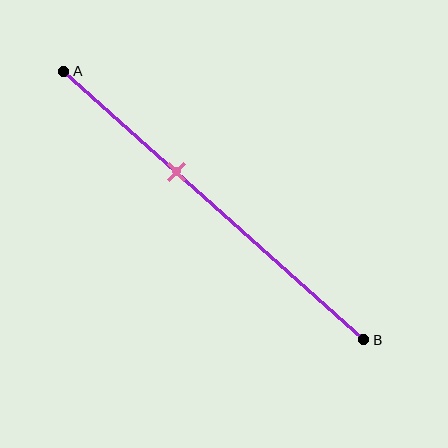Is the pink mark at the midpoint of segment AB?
No, the mark is at about 40% from A, not at the 50% midpoint.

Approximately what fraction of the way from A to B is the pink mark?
The pink mark is approximately 40% of the way from A to B.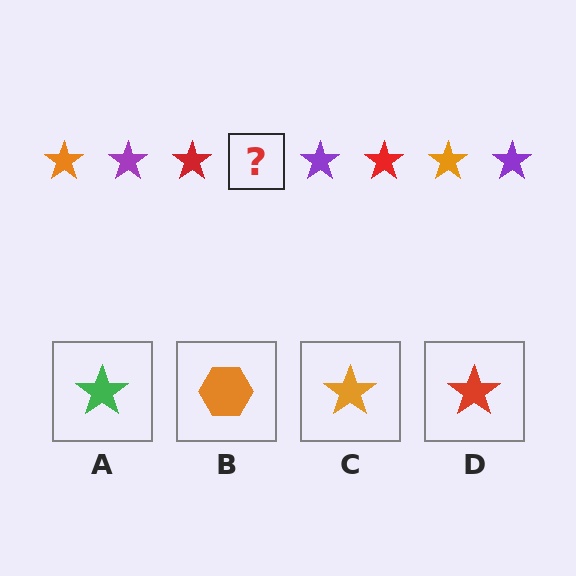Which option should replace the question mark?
Option C.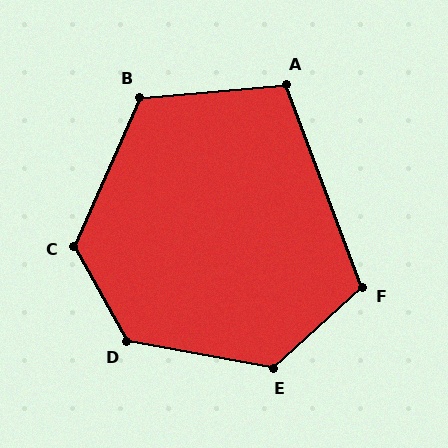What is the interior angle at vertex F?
Approximately 111 degrees (obtuse).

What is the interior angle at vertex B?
Approximately 119 degrees (obtuse).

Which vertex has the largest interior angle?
D, at approximately 130 degrees.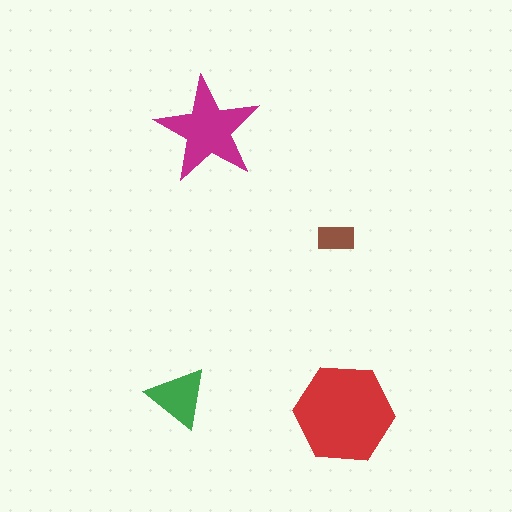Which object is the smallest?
The brown rectangle.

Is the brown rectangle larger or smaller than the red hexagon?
Smaller.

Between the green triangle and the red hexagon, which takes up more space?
The red hexagon.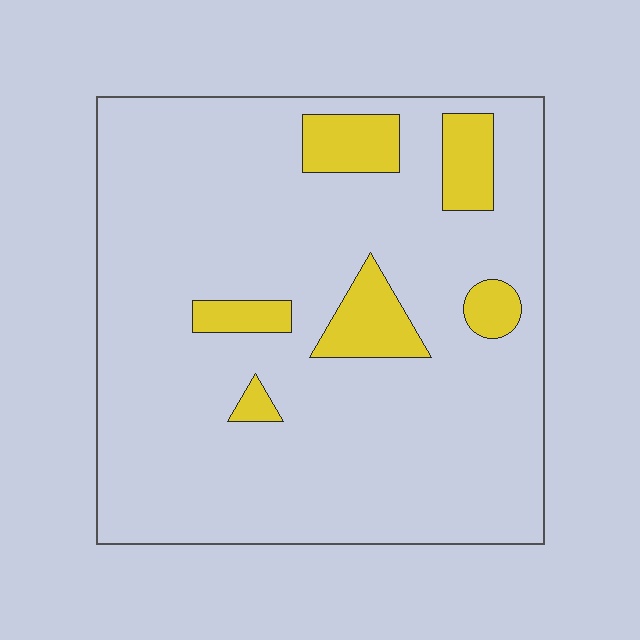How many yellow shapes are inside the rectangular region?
6.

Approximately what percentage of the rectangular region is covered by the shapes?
Approximately 10%.